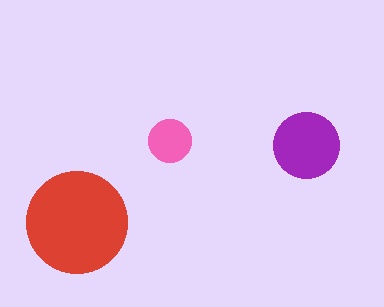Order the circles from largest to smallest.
the red one, the purple one, the pink one.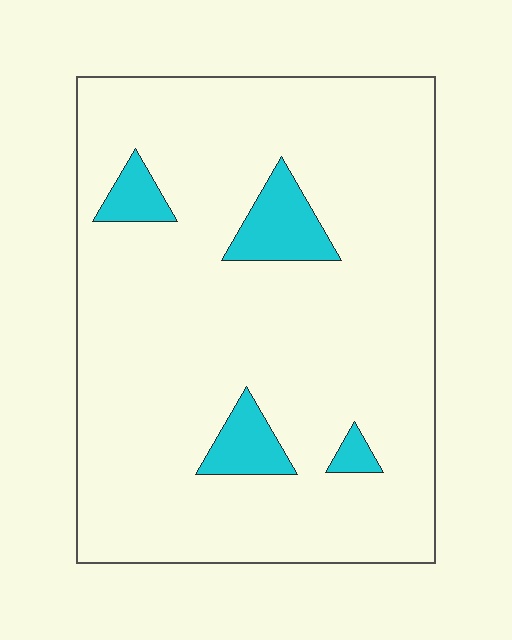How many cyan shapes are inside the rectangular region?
4.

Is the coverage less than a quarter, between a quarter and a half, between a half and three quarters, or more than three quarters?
Less than a quarter.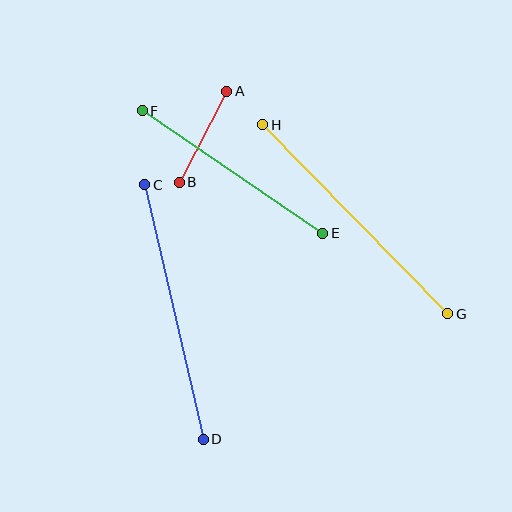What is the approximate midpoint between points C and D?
The midpoint is at approximately (174, 312) pixels.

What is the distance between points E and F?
The distance is approximately 218 pixels.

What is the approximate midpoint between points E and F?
The midpoint is at approximately (233, 172) pixels.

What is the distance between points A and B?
The distance is approximately 102 pixels.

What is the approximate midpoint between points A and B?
The midpoint is at approximately (203, 137) pixels.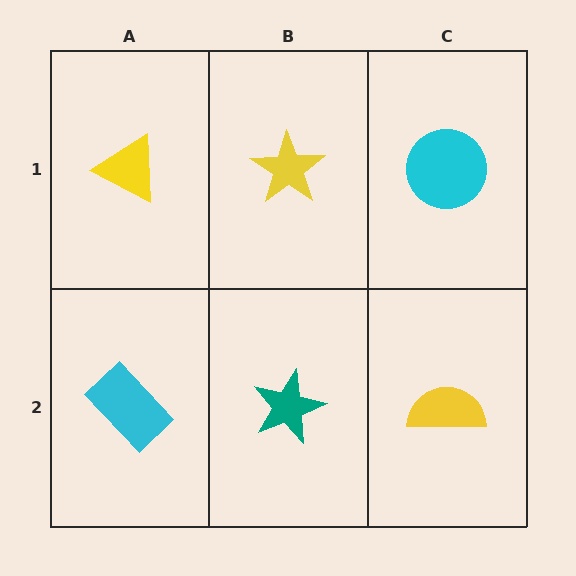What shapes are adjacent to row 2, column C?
A cyan circle (row 1, column C), a teal star (row 2, column B).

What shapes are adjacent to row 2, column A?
A yellow triangle (row 1, column A), a teal star (row 2, column B).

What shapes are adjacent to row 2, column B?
A yellow star (row 1, column B), a cyan rectangle (row 2, column A), a yellow semicircle (row 2, column C).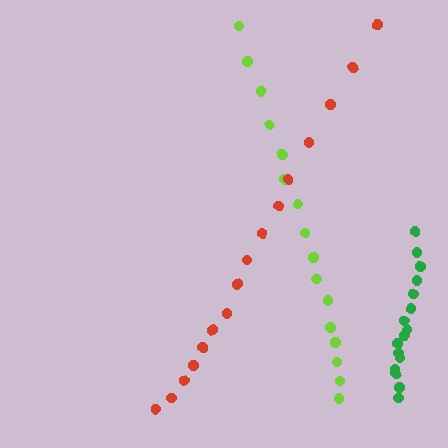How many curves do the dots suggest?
There are 3 distinct paths.